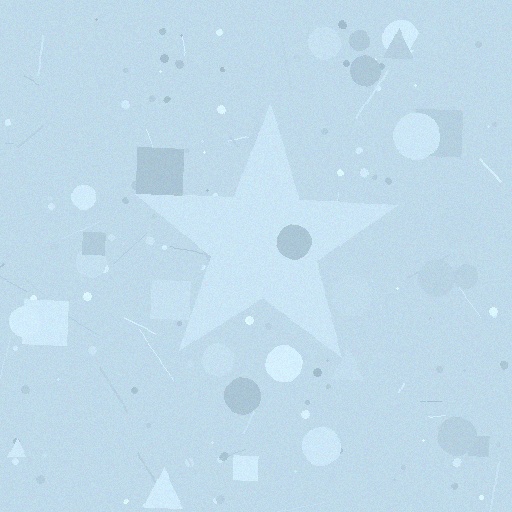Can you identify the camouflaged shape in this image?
The camouflaged shape is a star.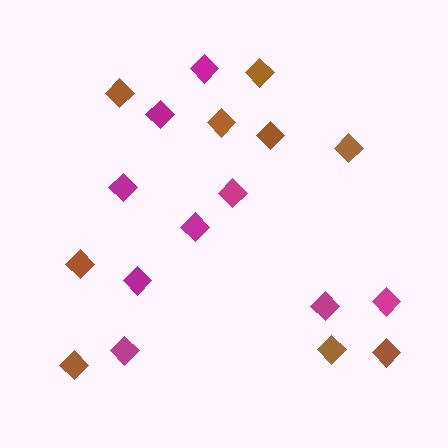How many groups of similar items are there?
There are 2 groups: one group of magenta diamonds (9) and one group of brown diamonds (9).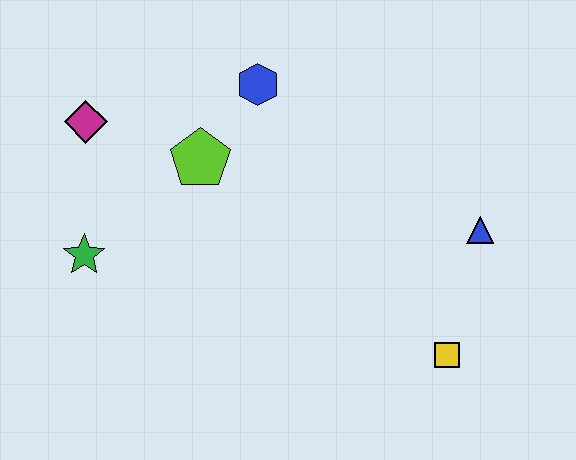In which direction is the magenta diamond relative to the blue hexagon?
The magenta diamond is to the left of the blue hexagon.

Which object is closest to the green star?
The magenta diamond is closest to the green star.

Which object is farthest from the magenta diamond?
The yellow square is farthest from the magenta diamond.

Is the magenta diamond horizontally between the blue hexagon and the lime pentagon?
No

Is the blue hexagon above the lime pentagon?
Yes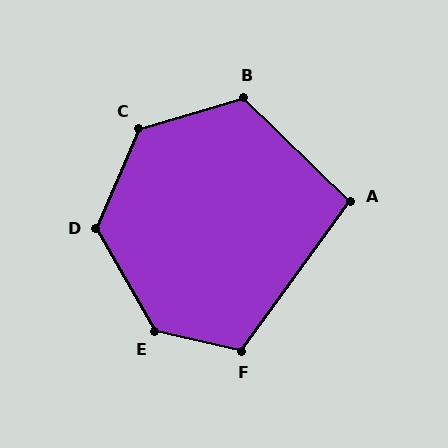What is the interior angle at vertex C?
Approximately 130 degrees (obtuse).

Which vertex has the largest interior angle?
E, at approximately 132 degrees.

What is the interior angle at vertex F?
Approximately 113 degrees (obtuse).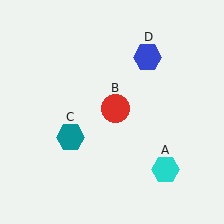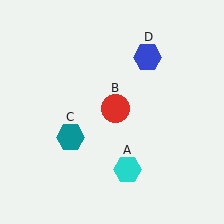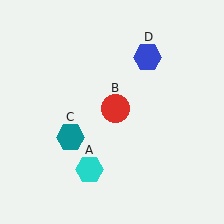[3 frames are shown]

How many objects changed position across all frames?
1 object changed position: cyan hexagon (object A).